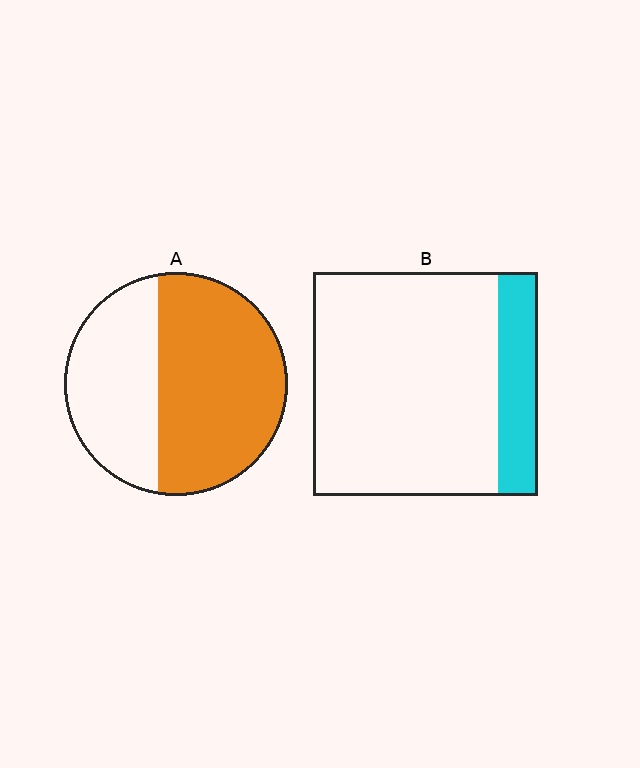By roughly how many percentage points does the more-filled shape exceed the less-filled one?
By roughly 40 percentage points (A over B).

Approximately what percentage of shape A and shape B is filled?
A is approximately 60% and B is approximately 20%.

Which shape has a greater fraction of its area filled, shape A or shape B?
Shape A.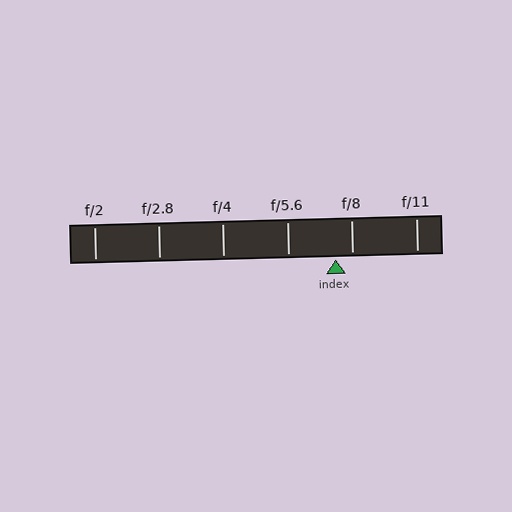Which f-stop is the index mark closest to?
The index mark is closest to f/8.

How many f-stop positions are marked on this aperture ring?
There are 6 f-stop positions marked.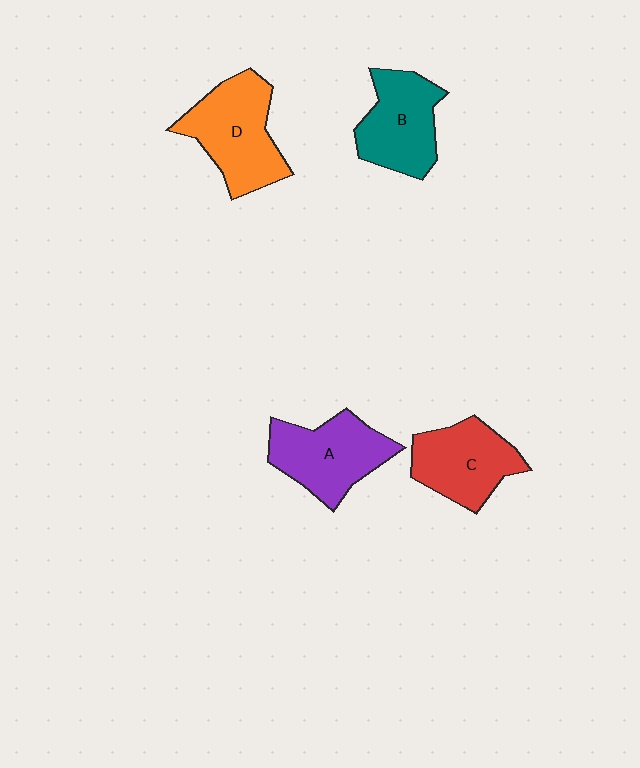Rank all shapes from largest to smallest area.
From largest to smallest: D (orange), A (purple), B (teal), C (red).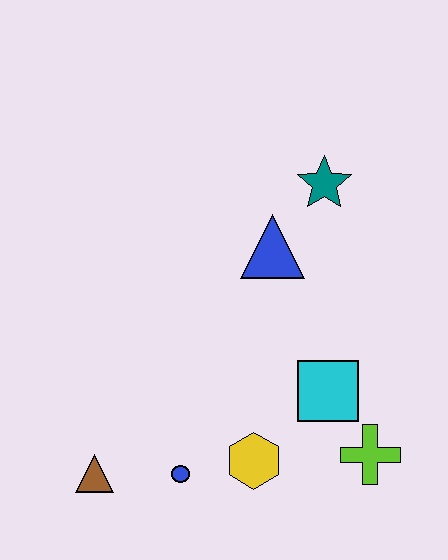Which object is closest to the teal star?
The blue triangle is closest to the teal star.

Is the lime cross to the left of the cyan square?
No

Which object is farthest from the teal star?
The brown triangle is farthest from the teal star.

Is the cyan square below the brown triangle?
No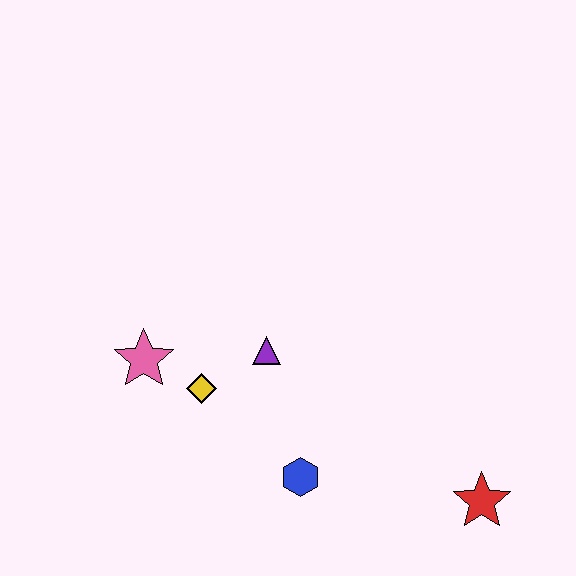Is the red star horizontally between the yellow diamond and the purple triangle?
No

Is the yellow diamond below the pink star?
Yes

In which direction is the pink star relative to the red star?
The pink star is to the left of the red star.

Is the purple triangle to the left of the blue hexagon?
Yes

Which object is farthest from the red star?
The pink star is farthest from the red star.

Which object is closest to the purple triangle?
The yellow diamond is closest to the purple triangle.